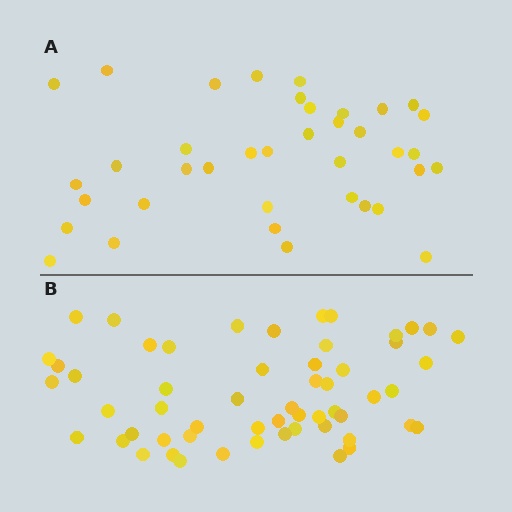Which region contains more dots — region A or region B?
Region B (the bottom region) has more dots.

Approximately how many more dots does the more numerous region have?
Region B has approximately 20 more dots than region A.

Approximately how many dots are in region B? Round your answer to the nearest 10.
About 60 dots. (The exact count is 56, which rounds to 60.)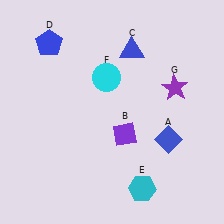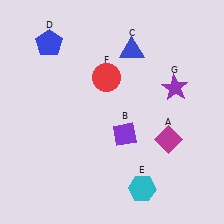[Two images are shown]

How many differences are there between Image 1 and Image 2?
There are 2 differences between the two images.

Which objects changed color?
A changed from blue to magenta. F changed from cyan to red.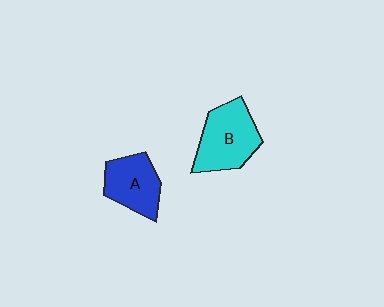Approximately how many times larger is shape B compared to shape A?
Approximately 1.2 times.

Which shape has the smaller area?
Shape A (blue).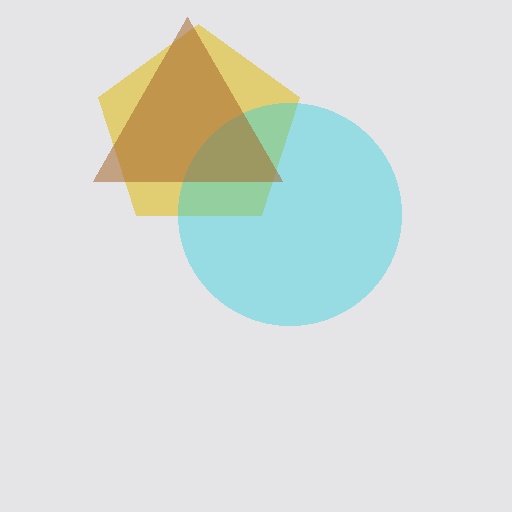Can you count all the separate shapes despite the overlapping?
Yes, there are 3 separate shapes.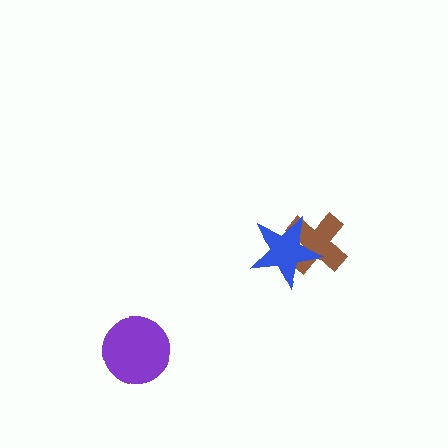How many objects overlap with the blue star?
1 object overlaps with the blue star.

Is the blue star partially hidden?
No, no other shape covers it.